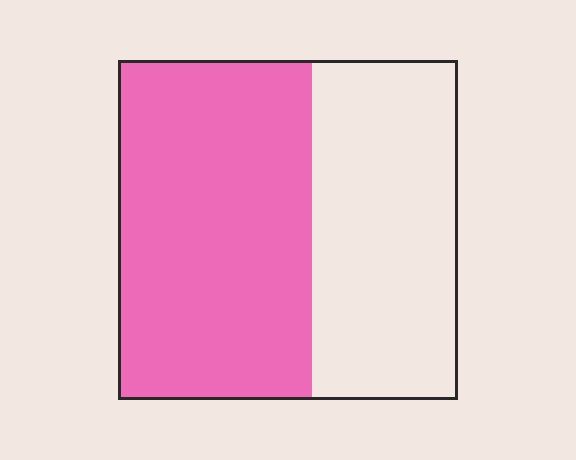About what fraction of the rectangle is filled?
About three fifths (3/5).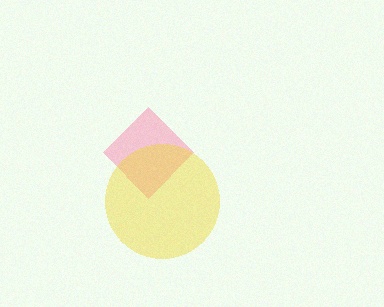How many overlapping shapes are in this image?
There are 2 overlapping shapes in the image.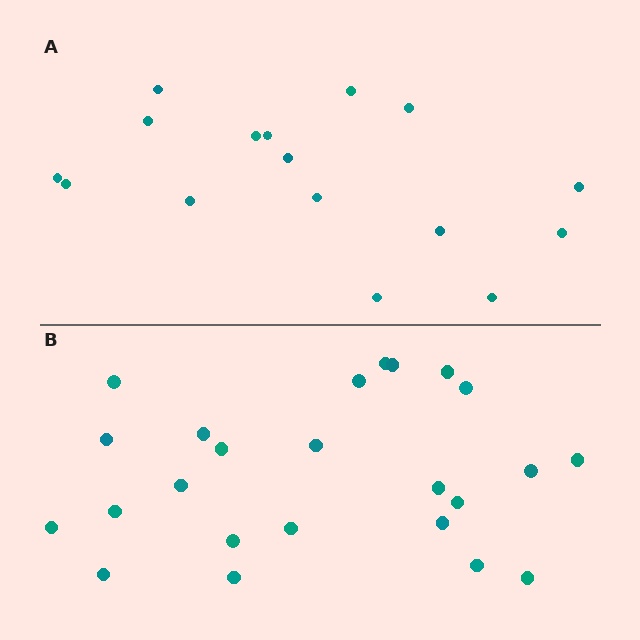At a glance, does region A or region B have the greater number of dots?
Region B (the bottom region) has more dots.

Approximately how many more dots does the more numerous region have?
Region B has roughly 8 or so more dots than region A.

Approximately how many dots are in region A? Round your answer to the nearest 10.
About 20 dots. (The exact count is 16, which rounds to 20.)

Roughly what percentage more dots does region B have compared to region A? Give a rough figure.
About 50% more.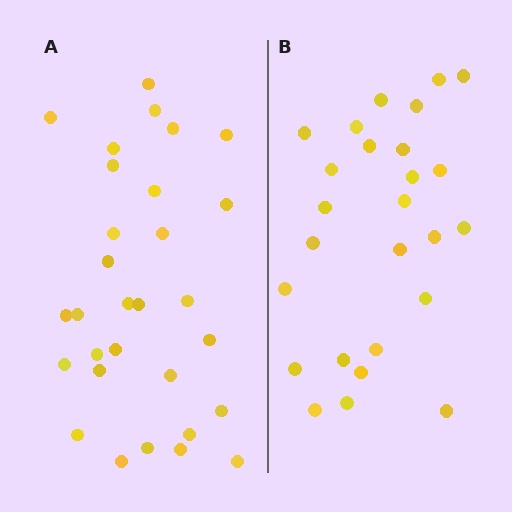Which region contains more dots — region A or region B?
Region A (the left region) has more dots.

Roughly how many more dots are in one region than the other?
Region A has about 4 more dots than region B.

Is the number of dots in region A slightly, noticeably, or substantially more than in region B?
Region A has only slightly more — the two regions are fairly close. The ratio is roughly 1.2 to 1.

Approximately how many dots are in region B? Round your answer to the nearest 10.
About 30 dots. (The exact count is 26, which rounds to 30.)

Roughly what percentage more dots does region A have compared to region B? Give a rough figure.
About 15% more.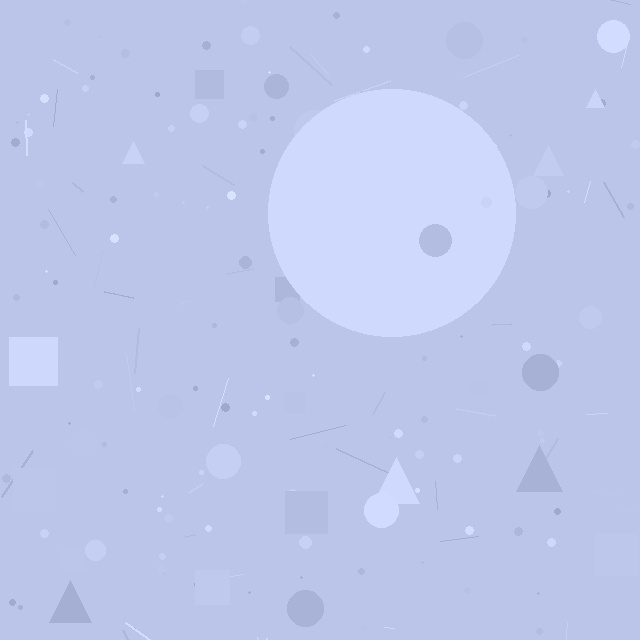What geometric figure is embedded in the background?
A circle is embedded in the background.